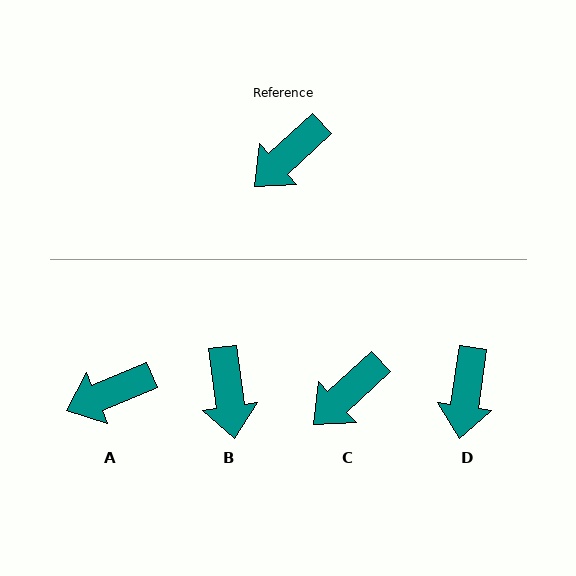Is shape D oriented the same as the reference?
No, it is off by about 39 degrees.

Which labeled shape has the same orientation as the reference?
C.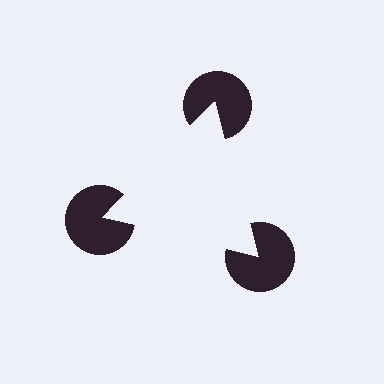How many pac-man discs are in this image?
There are 3 — one at each vertex of the illusory triangle.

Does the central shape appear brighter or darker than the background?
It typically appears slightly brighter than the background, even though no actual brightness change is drawn.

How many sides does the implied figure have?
3 sides.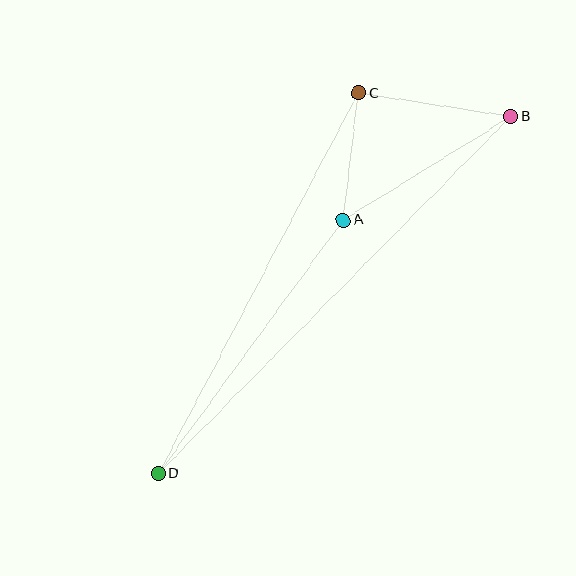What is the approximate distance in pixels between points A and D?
The distance between A and D is approximately 313 pixels.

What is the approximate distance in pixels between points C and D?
The distance between C and D is approximately 429 pixels.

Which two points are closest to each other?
Points A and C are closest to each other.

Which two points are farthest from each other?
Points B and D are farthest from each other.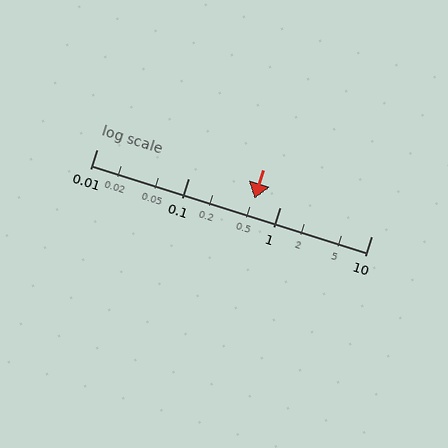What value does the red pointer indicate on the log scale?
The pointer indicates approximately 0.53.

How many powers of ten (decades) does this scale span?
The scale spans 3 decades, from 0.01 to 10.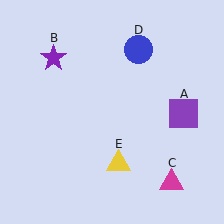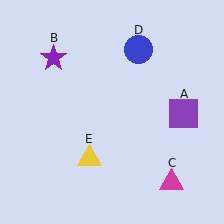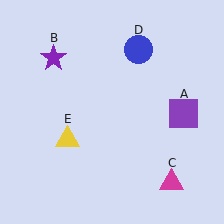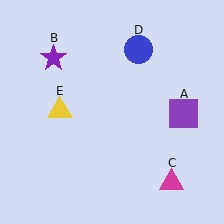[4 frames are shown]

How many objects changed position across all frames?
1 object changed position: yellow triangle (object E).